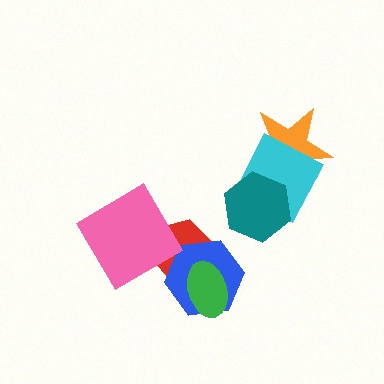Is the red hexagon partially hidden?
Yes, it is partially covered by another shape.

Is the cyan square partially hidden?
Yes, it is partially covered by another shape.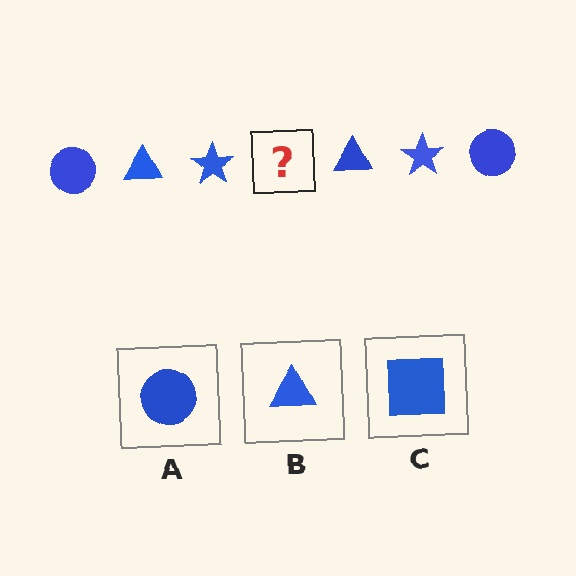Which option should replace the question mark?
Option A.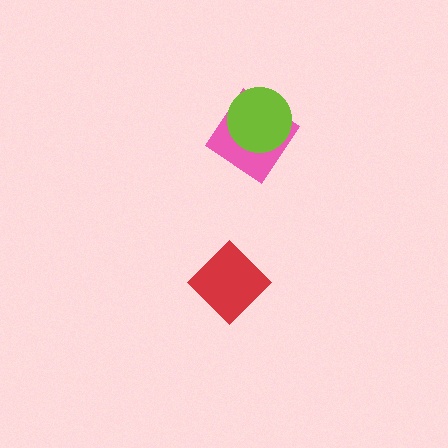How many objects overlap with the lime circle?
1 object overlaps with the lime circle.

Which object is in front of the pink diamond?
The lime circle is in front of the pink diamond.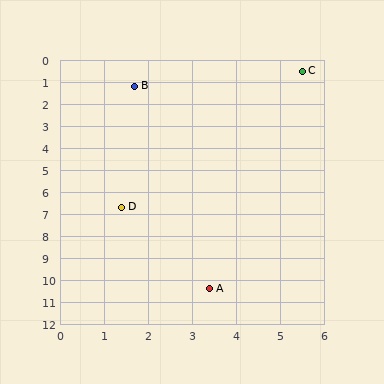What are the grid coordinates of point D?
Point D is at approximately (1.4, 6.7).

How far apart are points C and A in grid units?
Points C and A are about 10.1 grid units apart.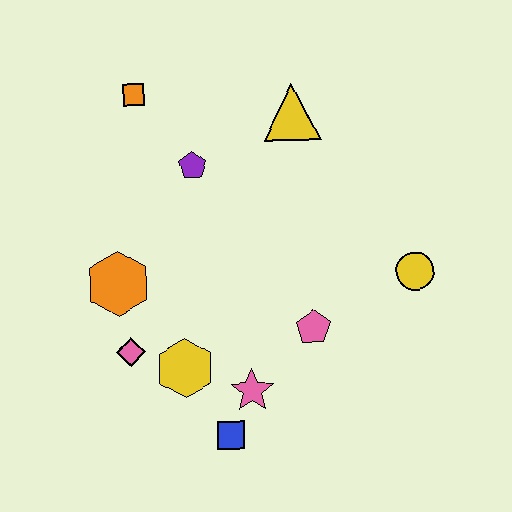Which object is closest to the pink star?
The blue square is closest to the pink star.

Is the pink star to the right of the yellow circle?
No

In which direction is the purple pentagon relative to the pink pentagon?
The purple pentagon is above the pink pentagon.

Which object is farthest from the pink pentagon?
The orange square is farthest from the pink pentagon.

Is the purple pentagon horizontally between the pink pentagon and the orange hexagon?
Yes